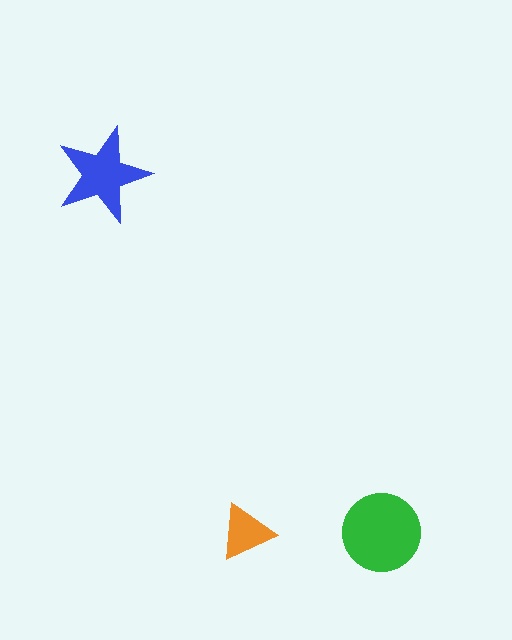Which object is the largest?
The green circle.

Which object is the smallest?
The orange triangle.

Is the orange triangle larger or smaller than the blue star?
Smaller.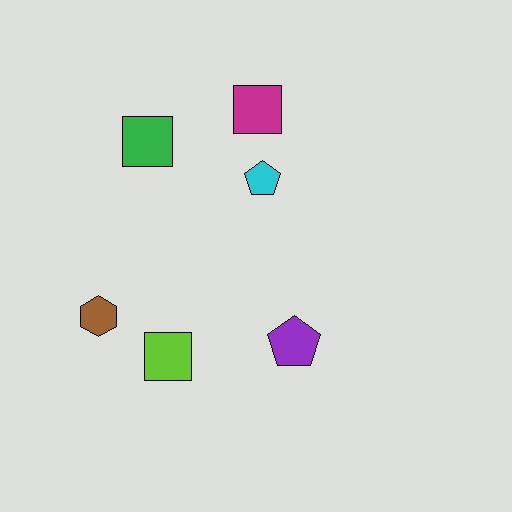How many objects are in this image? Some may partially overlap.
There are 6 objects.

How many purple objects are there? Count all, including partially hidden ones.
There is 1 purple object.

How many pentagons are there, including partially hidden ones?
There are 2 pentagons.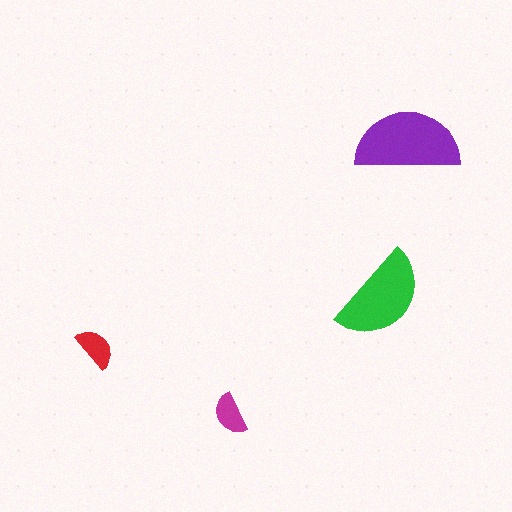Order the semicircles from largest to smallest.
the purple one, the green one, the red one, the magenta one.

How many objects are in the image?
There are 4 objects in the image.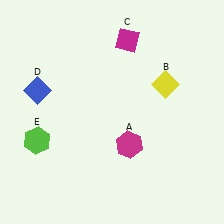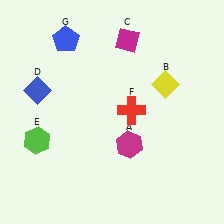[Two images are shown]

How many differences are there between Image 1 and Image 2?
There are 2 differences between the two images.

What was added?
A red cross (F), a blue pentagon (G) were added in Image 2.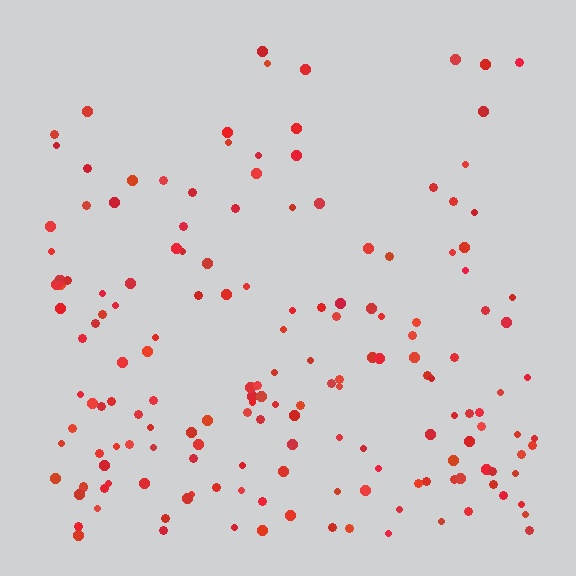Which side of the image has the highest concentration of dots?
The bottom.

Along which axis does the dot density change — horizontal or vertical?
Vertical.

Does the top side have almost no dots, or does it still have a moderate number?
Still a moderate number, just noticeably fewer than the bottom.